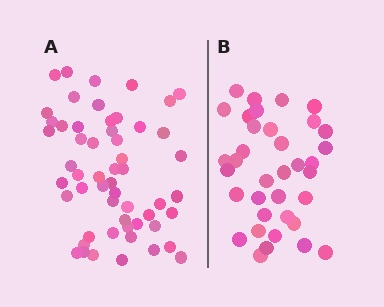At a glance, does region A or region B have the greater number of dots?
Region A (the left region) has more dots.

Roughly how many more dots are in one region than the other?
Region A has approximately 20 more dots than region B.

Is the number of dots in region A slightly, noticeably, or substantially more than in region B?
Region A has substantially more. The ratio is roughly 1.5 to 1.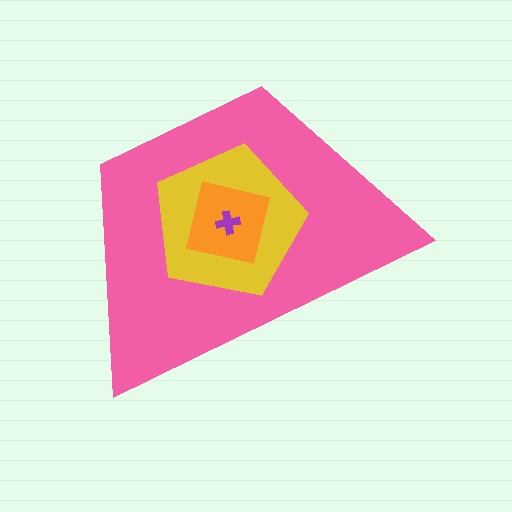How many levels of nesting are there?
4.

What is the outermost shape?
The pink trapezoid.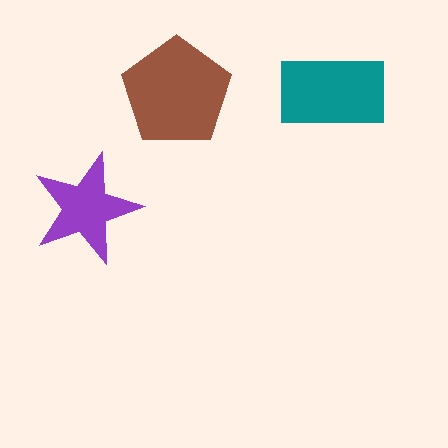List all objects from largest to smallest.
The brown pentagon, the teal rectangle, the purple star.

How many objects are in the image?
There are 3 objects in the image.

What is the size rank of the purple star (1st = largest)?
3rd.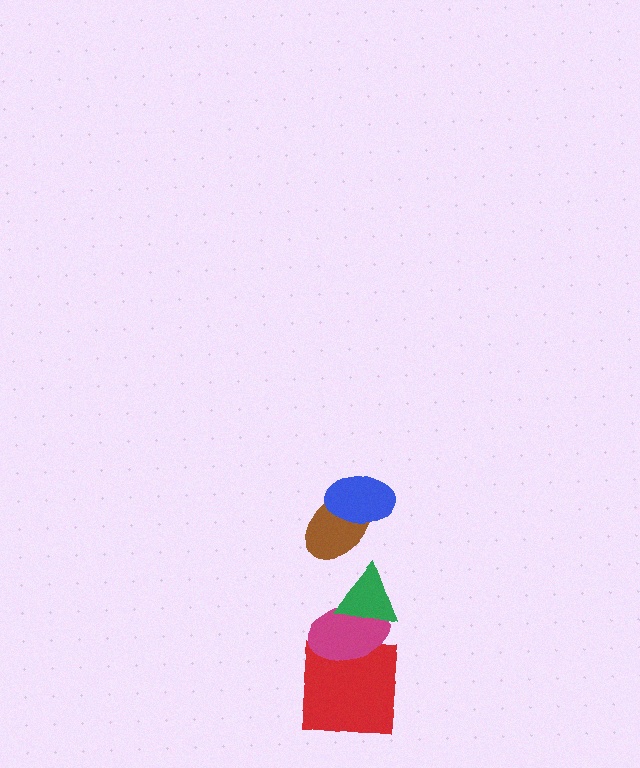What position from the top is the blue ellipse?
The blue ellipse is 1st from the top.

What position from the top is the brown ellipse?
The brown ellipse is 2nd from the top.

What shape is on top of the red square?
The magenta ellipse is on top of the red square.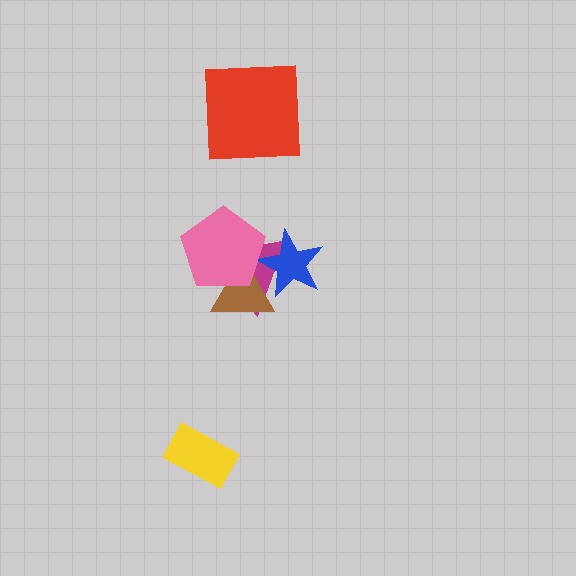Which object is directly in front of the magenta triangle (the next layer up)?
The brown triangle is directly in front of the magenta triangle.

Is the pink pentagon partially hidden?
No, no other shape covers it.